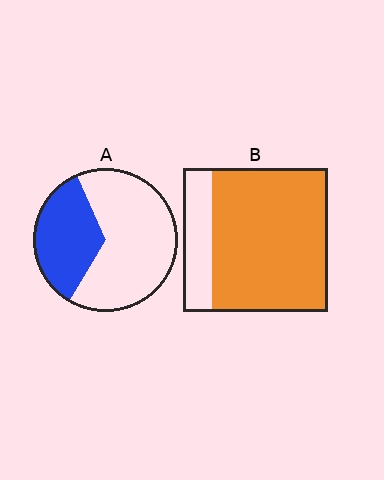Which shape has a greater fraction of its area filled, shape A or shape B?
Shape B.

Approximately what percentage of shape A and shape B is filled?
A is approximately 35% and B is approximately 80%.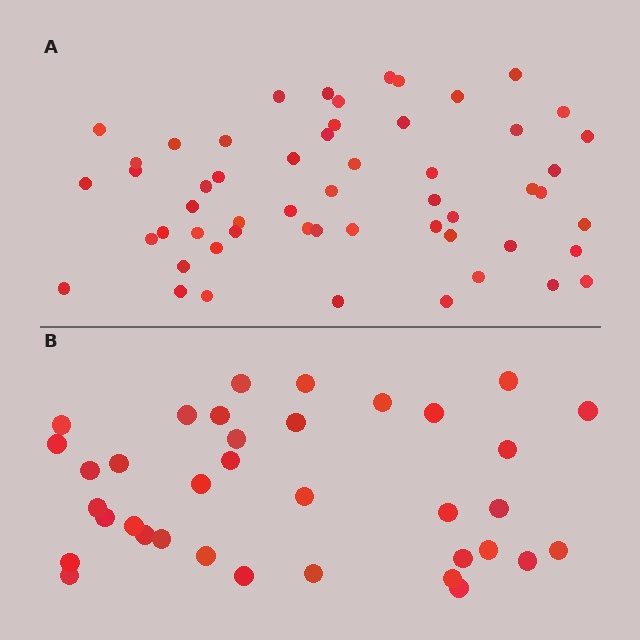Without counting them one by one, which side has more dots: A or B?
Region A (the top region) has more dots.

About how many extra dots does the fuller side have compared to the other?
Region A has approximately 20 more dots than region B.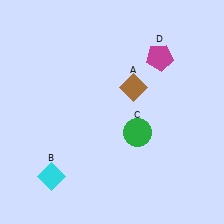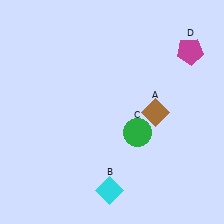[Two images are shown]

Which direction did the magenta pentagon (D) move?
The magenta pentagon (D) moved right.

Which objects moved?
The objects that moved are: the brown diamond (A), the cyan diamond (B), the magenta pentagon (D).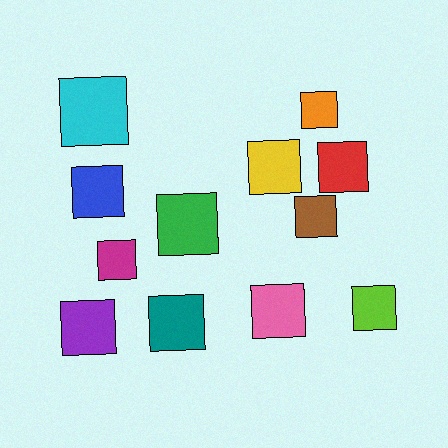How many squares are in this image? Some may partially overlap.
There are 12 squares.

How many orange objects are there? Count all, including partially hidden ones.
There is 1 orange object.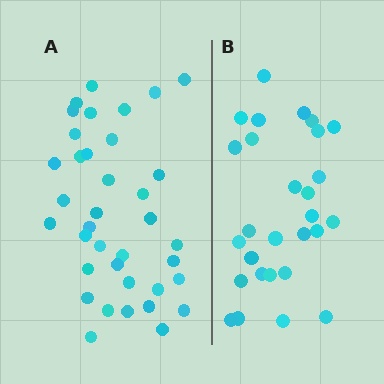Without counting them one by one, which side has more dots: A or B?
Region A (the left region) has more dots.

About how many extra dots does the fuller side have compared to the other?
Region A has roughly 8 or so more dots than region B.